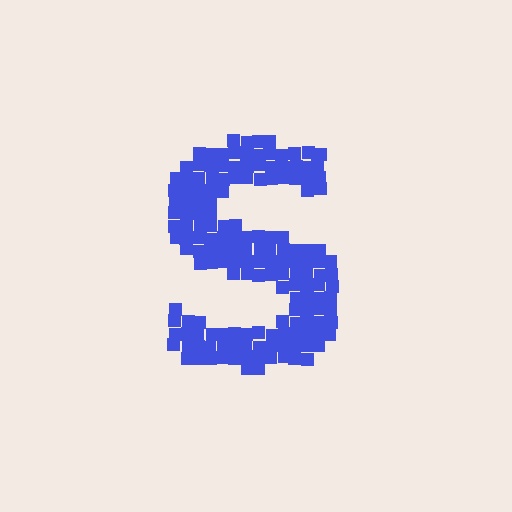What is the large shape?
The large shape is the letter S.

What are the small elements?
The small elements are squares.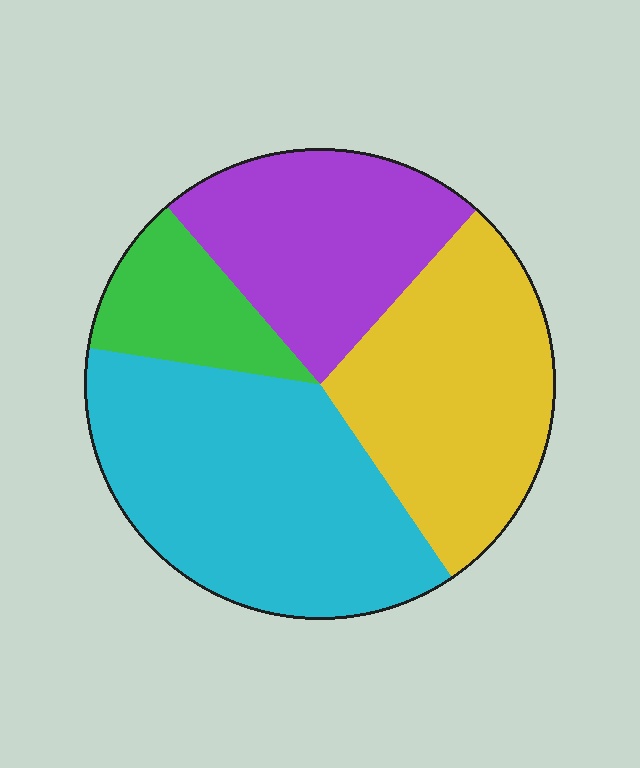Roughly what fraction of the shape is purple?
Purple takes up between a sixth and a third of the shape.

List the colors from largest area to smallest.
From largest to smallest: cyan, yellow, purple, green.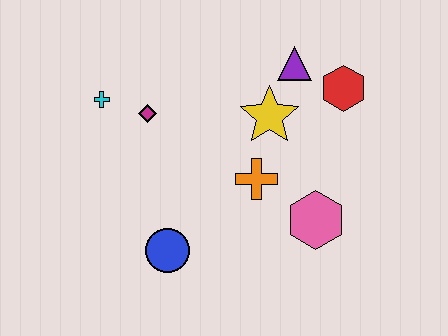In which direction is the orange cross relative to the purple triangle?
The orange cross is below the purple triangle.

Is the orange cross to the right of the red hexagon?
No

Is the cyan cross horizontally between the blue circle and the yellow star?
No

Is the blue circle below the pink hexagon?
Yes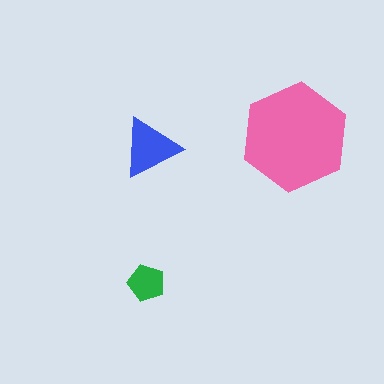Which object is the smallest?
The green pentagon.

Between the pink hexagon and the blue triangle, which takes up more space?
The pink hexagon.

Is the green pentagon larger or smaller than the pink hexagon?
Smaller.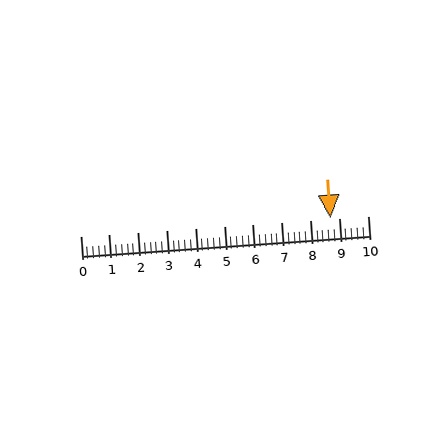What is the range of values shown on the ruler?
The ruler shows values from 0 to 10.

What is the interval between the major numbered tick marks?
The major tick marks are spaced 1 units apart.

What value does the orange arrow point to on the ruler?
The orange arrow points to approximately 8.7.